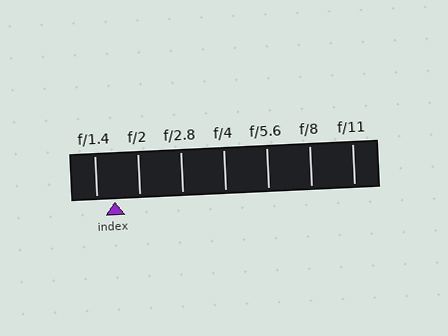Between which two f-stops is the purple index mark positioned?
The index mark is between f/1.4 and f/2.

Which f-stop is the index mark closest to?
The index mark is closest to f/1.4.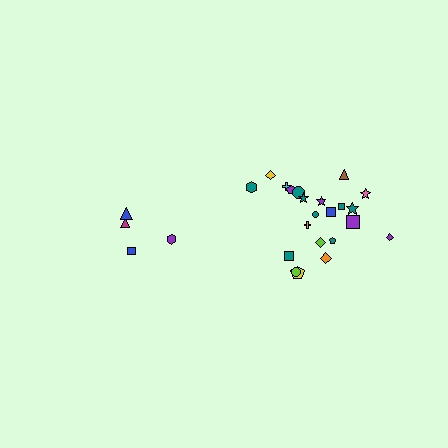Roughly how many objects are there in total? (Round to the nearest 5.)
Roughly 25 objects in total.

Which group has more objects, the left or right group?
The right group.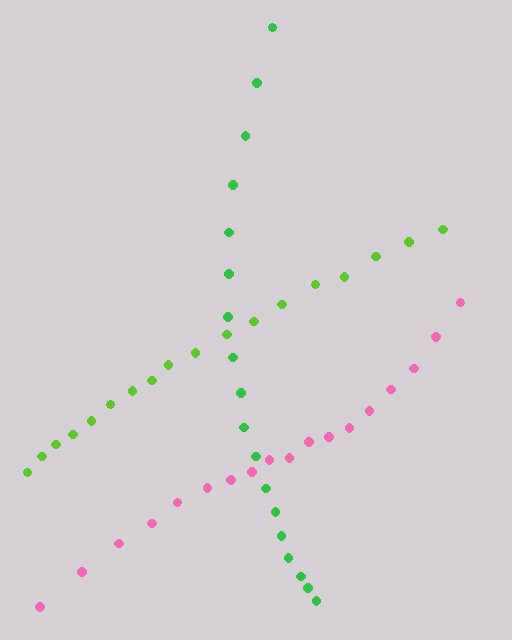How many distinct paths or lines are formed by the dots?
There are 3 distinct paths.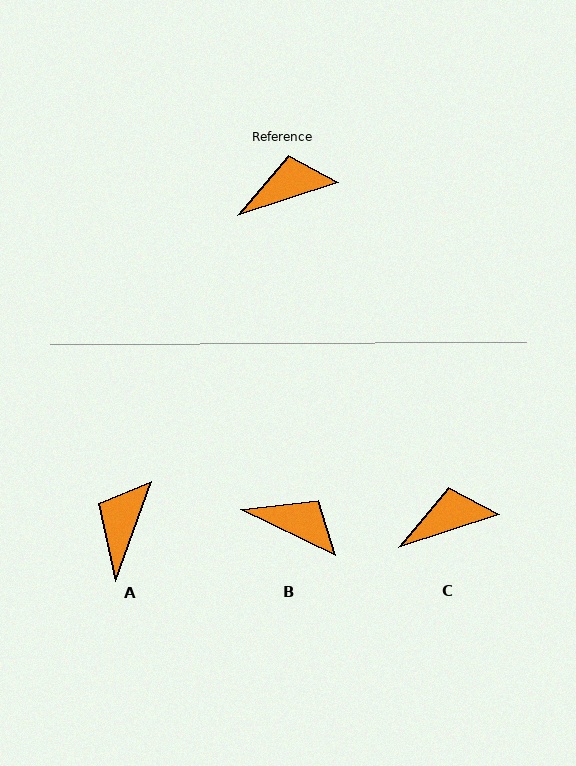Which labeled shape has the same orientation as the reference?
C.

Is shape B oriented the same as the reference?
No, it is off by about 43 degrees.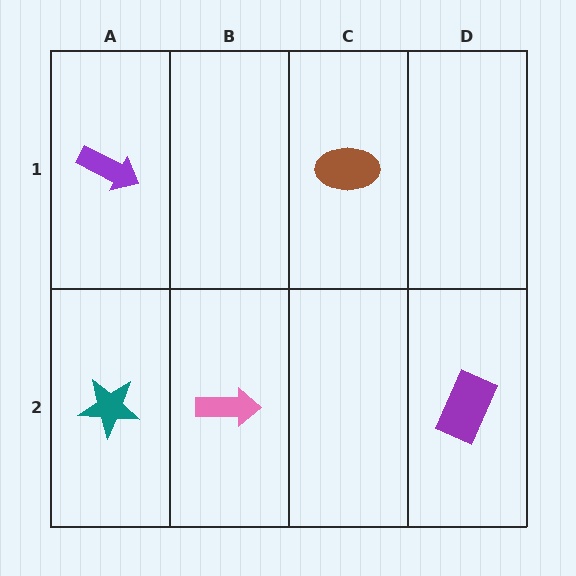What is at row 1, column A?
A purple arrow.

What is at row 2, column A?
A teal star.